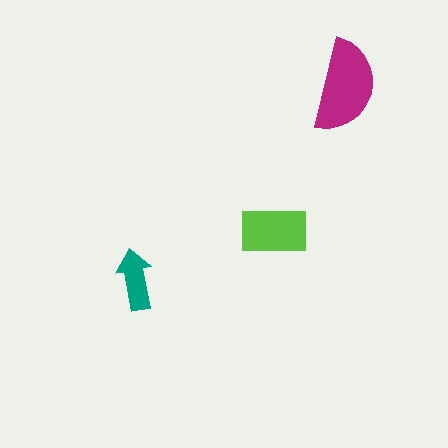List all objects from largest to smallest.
The magenta semicircle, the lime rectangle, the teal arrow.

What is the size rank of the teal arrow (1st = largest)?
3rd.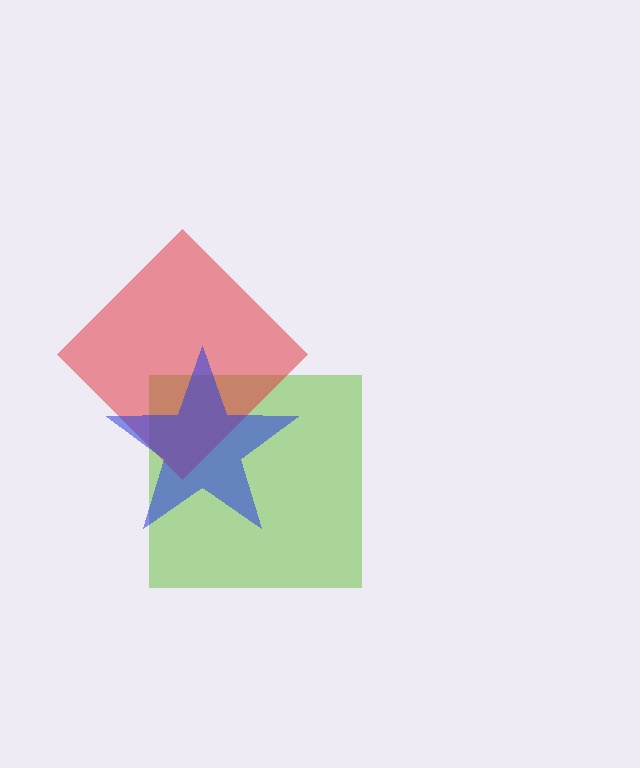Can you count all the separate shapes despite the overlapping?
Yes, there are 3 separate shapes.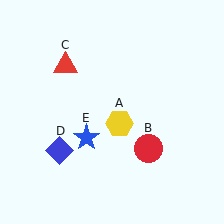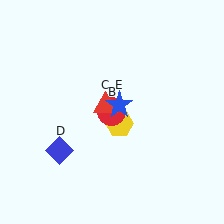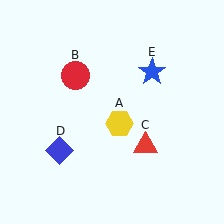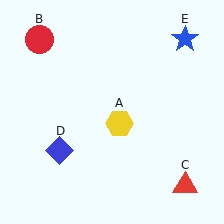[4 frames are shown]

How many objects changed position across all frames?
3 objects changed position: red circle (object B), red triangle (object C), blue star (object E).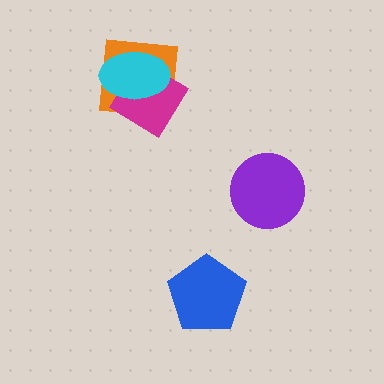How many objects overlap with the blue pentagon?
0 objects overlap with the blue pentagon.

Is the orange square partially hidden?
Yes, it is partially covered by another shape.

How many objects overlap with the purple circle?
0 objects overlap with the purple circle.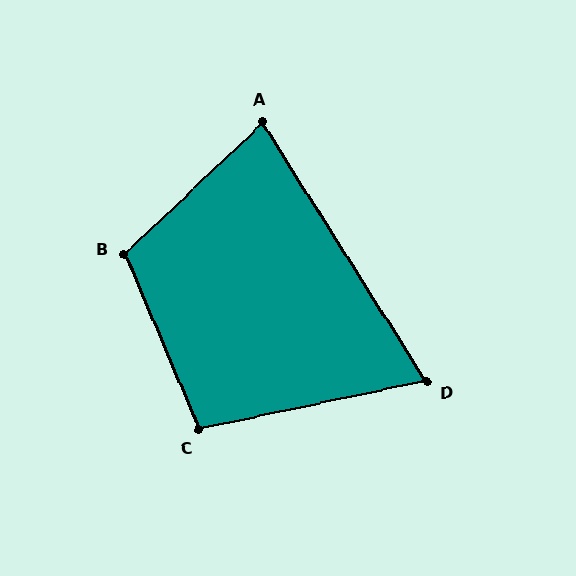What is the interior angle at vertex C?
Approximately 101 degrees (obtuse).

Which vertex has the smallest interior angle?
D, at approximately 70 degrees.